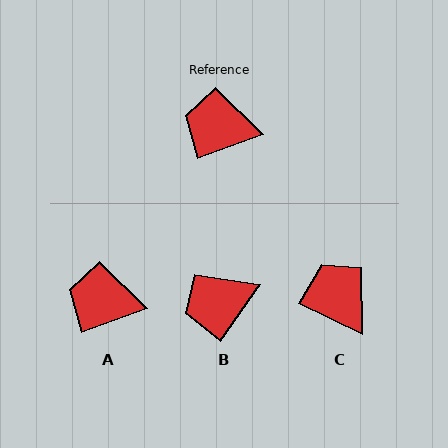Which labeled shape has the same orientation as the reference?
A.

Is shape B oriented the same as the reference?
No, it is off by about 35 degrees.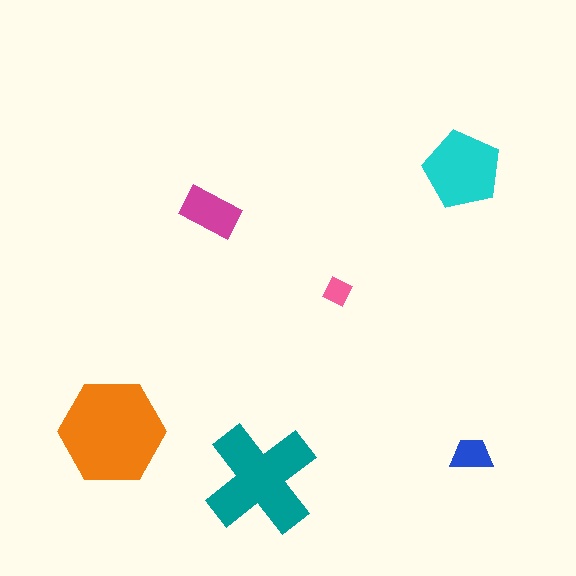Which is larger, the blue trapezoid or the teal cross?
The teal cross.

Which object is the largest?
The orange hexagon.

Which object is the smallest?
The pink diamond.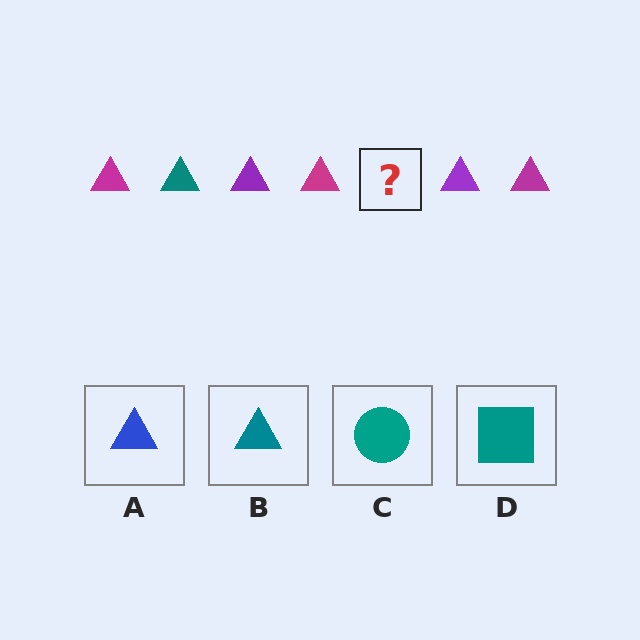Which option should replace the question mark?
Option B.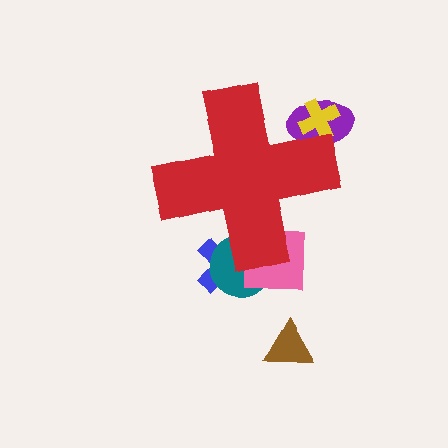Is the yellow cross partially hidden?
Yes, the yellow cross is partially hidden behind the red cross.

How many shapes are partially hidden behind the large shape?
5 shapes are partially hidden.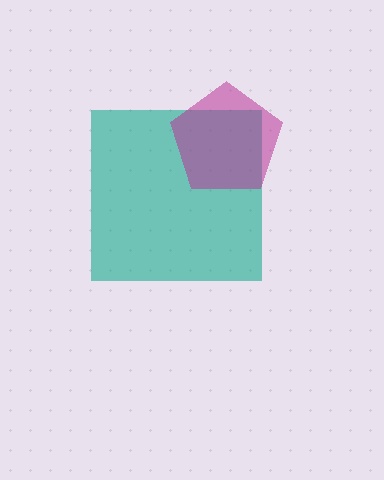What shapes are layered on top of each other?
The layered shapes are: a teal square, a magenta pentagon.